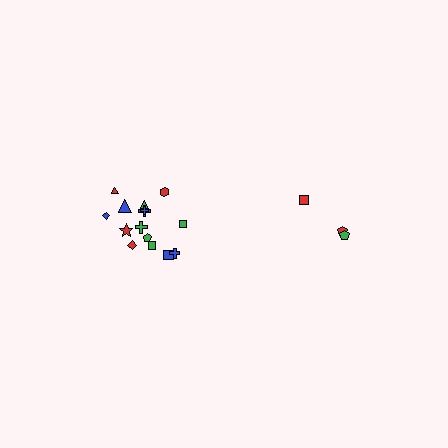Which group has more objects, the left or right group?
The left group.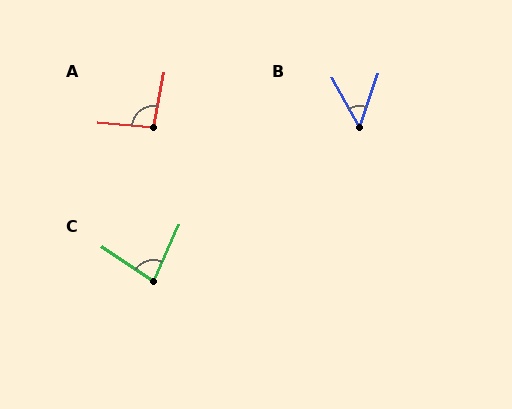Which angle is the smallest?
B, at approximately 48 degrees.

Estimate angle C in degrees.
Approximately 80 degrees.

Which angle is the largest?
A, at approximately 96 degrees.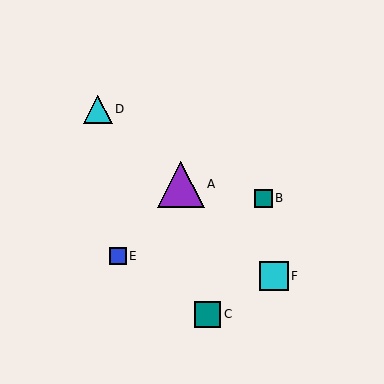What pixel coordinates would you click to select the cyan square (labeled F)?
Click at (274, 276) to select the cyan square F.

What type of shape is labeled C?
Shape C is a teal square.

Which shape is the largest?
The purple triangle (labeled A) is the largest.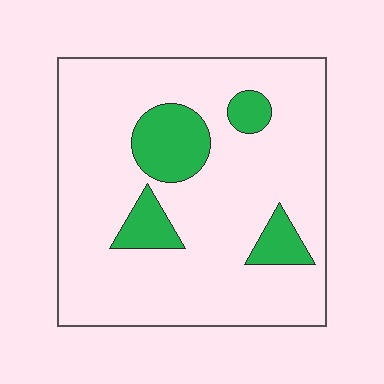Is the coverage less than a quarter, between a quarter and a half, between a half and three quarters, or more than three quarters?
Less than a quarter.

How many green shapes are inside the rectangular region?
4.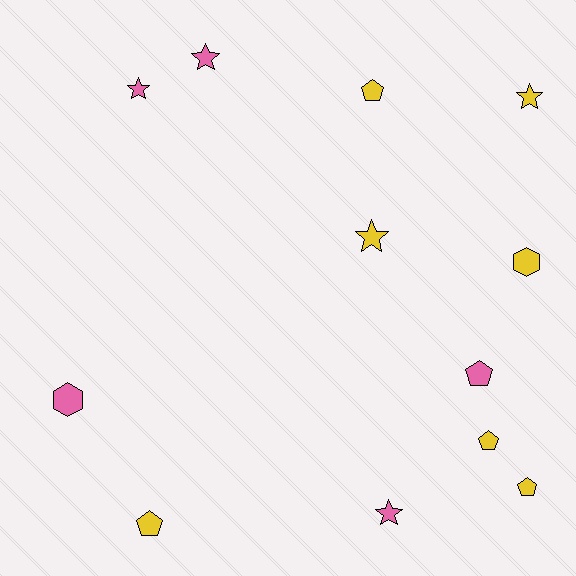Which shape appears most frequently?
Pentagon, with 5 objects.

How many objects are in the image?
There are 12 objects.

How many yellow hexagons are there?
There is 1 yellow hexagon.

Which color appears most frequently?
Yellow, with 7 objects.